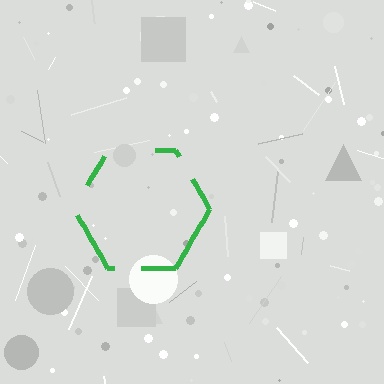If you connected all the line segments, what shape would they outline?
They would outline a hexagon.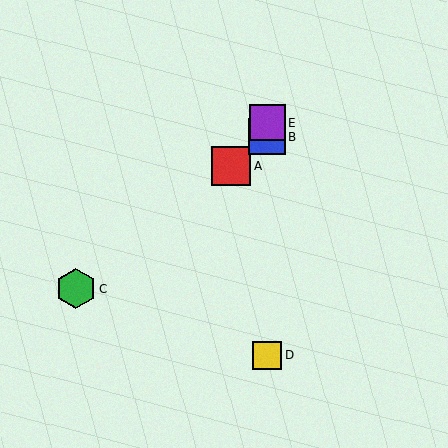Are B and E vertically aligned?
Yes, both are at x≈267.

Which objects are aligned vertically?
Objects B, D, E are aligned vertically.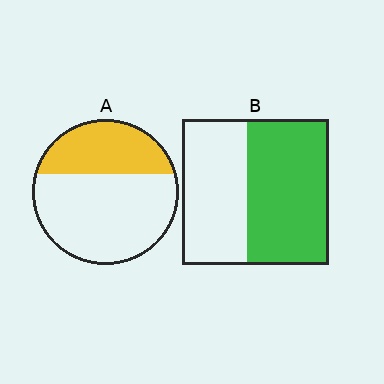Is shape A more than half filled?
No.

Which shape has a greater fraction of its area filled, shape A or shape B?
Shape B.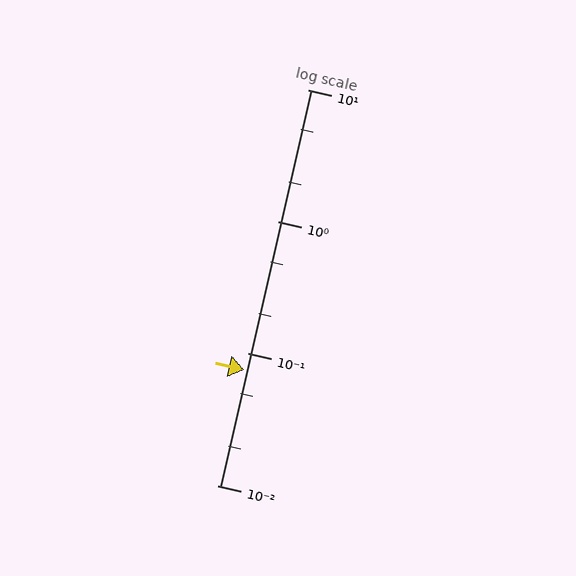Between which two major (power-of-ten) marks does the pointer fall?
The pointer is between 0.01 and 0.1.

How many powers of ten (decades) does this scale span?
The scale spans 3 decades, from 0.01 to 10.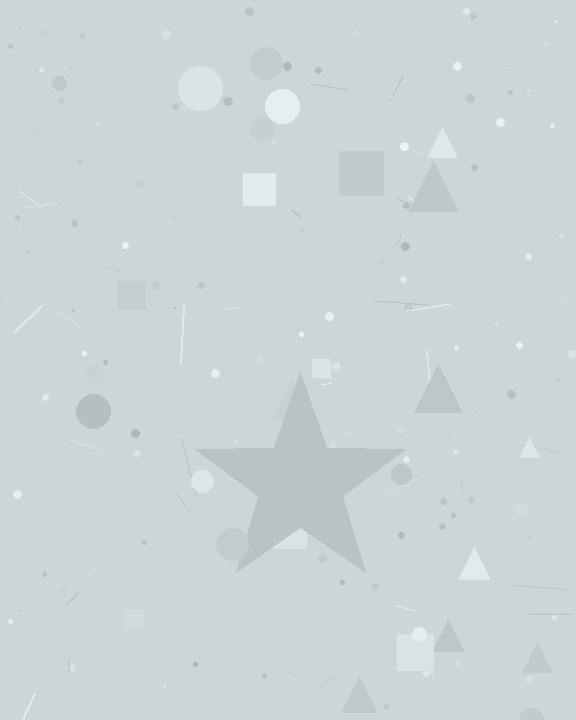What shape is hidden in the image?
A star is hidden in the image.